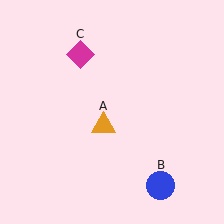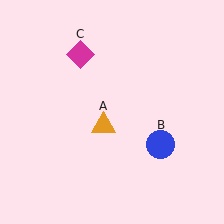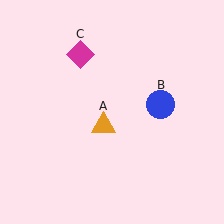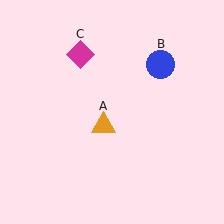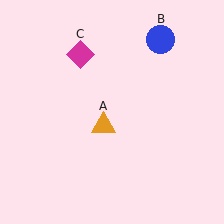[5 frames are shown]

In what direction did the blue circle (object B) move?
The blue circle (object B) moved up.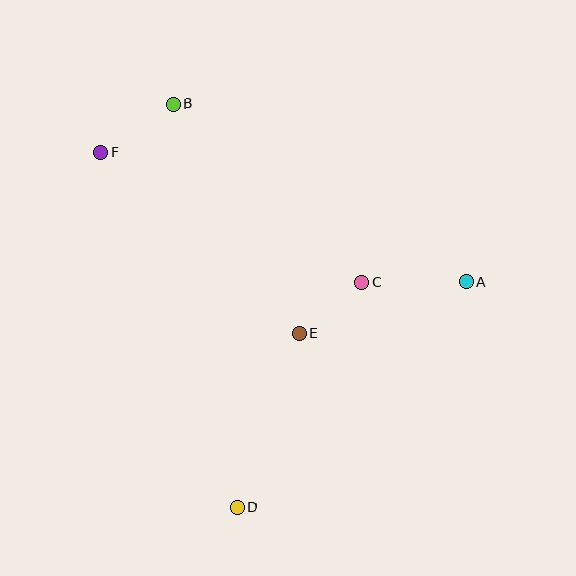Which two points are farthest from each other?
Points B and D are farthest from each other.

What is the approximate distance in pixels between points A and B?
The distance between A and B is approximately 343 pixels.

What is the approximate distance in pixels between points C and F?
The distance between C and F is approximately 292 pixels.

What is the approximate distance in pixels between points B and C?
The distance between B and C is approximately 259 pixels.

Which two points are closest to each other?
Points C and E are closest to each other.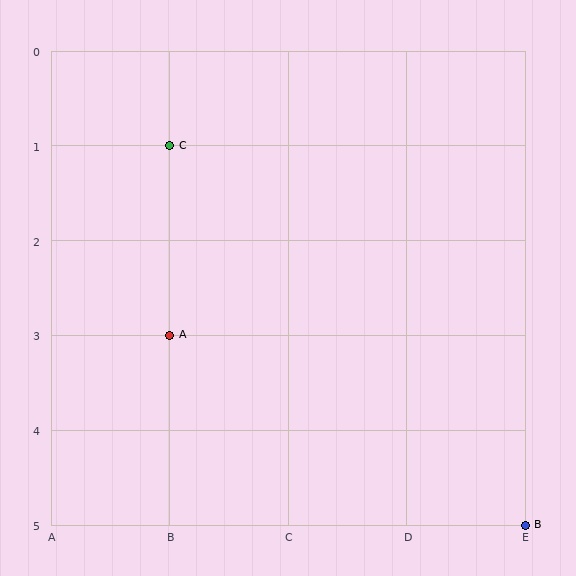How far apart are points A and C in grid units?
Points A and C are 2 rows apart.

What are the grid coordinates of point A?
Point A is at grid coordinates (B, 3).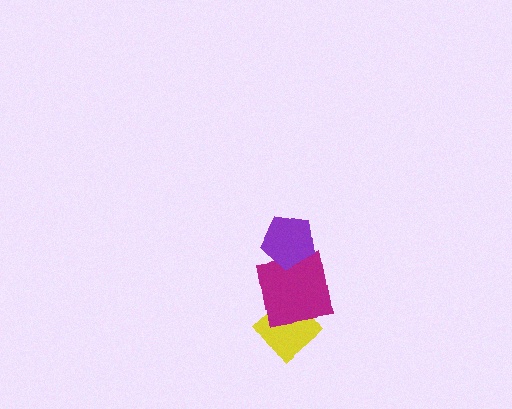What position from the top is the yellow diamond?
The yellow diamond is 3rd from the top.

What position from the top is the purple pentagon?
The purple pentagon is 1st from the top.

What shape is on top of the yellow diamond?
The magenta square is on top of the yellow diamond.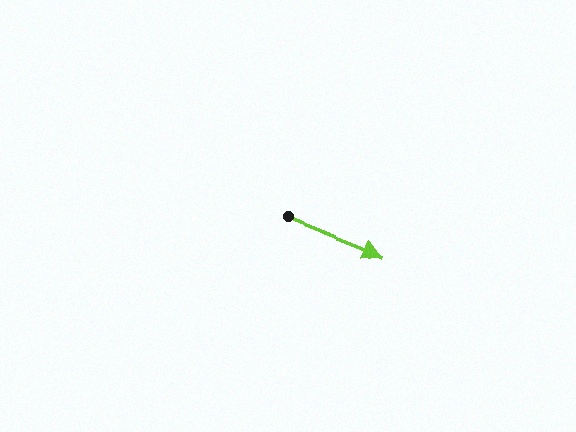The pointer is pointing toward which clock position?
Roughly 4 o'clock.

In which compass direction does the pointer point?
East.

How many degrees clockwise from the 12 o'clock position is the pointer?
Approximately 112 degrees.